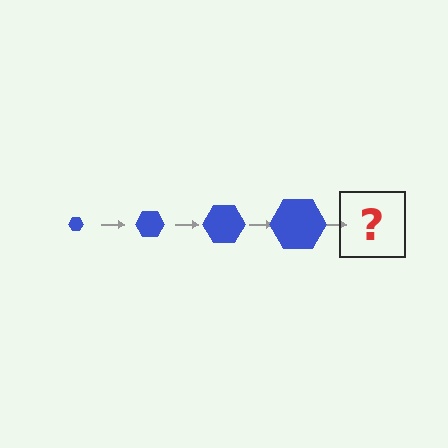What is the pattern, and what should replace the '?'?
The pattern is that the hexagon gets progressively larger each step. The '?' should be a blue hexagon, larger than the previous one.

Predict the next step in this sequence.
The next step is a blue hexagon, larger than the previous one.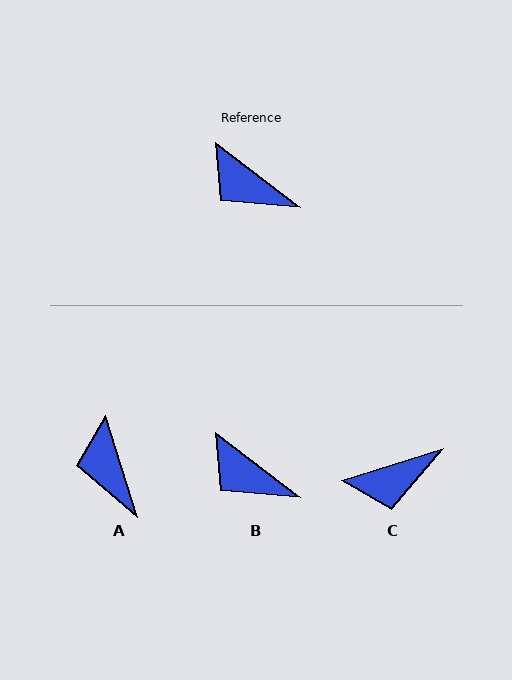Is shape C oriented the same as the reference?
No, it is off by about 55 degrees.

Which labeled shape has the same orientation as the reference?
B.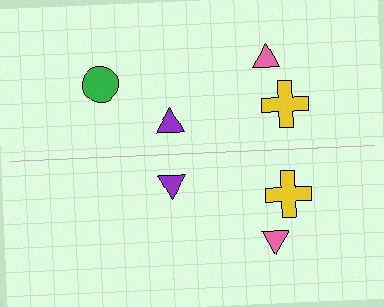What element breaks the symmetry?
A green circle is missing from the bottom side.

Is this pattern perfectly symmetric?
No, the pattern is not perfectly symmetric. A green circle is missing from the bottom side.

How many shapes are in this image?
There are 7 shapes in this image.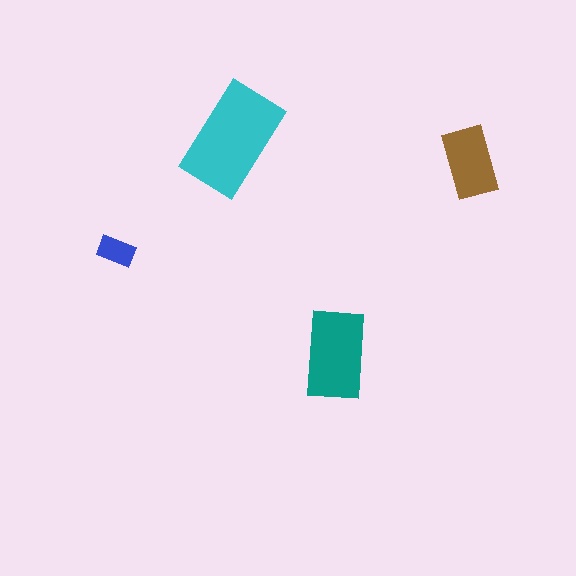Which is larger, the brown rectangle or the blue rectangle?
The brown one.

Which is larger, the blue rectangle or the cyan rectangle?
The cyan one.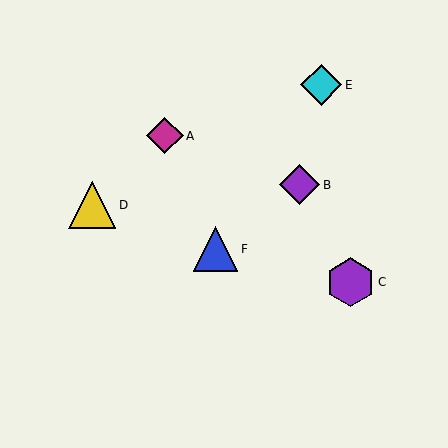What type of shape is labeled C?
Shape C is a purple hexagon.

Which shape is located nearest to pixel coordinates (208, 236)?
The blue triangle (labeled F) at (216, 249) is nearest to that location.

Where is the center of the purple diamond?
The center of the purple diamond is at (300, 185).